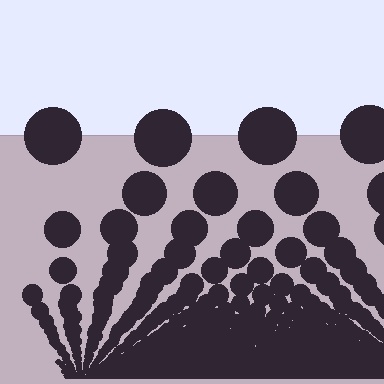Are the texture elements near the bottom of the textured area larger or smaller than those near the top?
Smaller. The gradient is inverted — elements near the bottom are smaller and denser.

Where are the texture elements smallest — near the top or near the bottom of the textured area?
Near the bottom.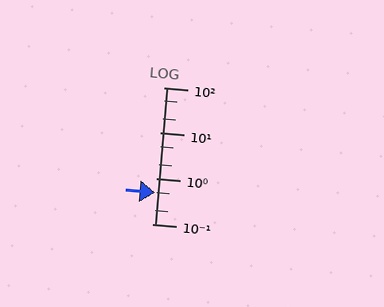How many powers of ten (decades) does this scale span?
The scale spans 3 decades, from 0.1 to 100.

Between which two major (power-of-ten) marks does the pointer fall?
The pointer is between 0.1 and 1.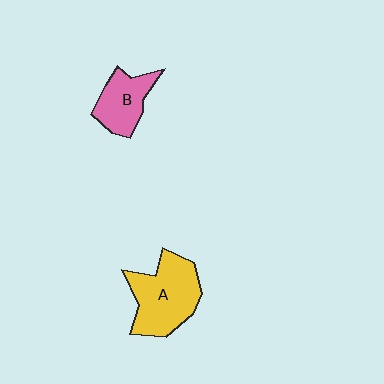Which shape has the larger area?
Shape A (yellow).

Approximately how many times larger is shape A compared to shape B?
Approximately 1.6 times.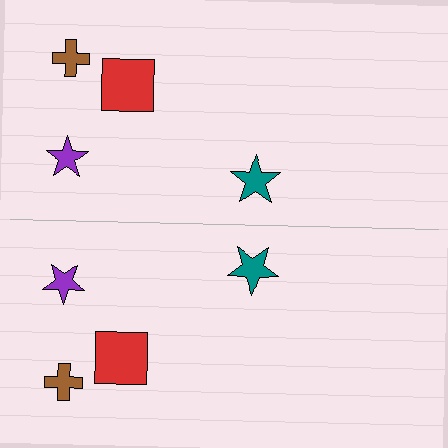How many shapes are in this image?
There are 8 shapes in this image.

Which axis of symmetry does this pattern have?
The pattern has a horizontal axis of symmetry running through the center of the image.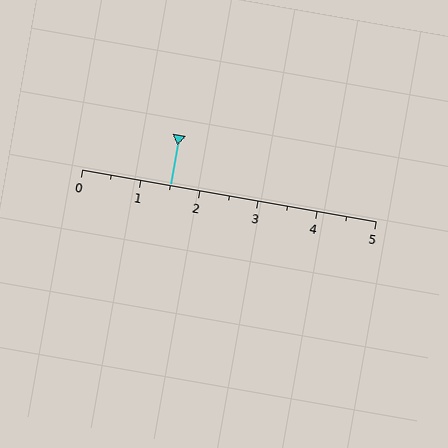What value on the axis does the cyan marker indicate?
The marker indicates approximately 1.5.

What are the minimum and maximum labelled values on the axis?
The axis runs from 0 to 5.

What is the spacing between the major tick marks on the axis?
The major ticks are spaced 1 apart.